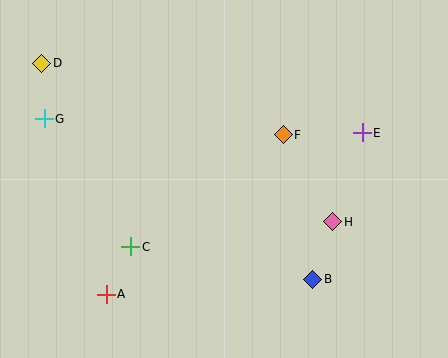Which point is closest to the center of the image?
Point F at (283, 135) is closest to the center.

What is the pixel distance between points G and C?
The distance between G and C is 154 pixels.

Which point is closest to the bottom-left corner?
Point A is closest to the bottom-left corner.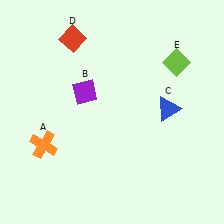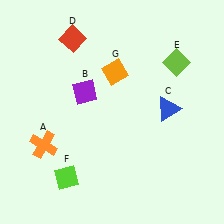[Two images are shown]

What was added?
A lime diamond (F), an orange diamond (G) were added in Image 2.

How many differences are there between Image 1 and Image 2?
There are 2 differences between the two images.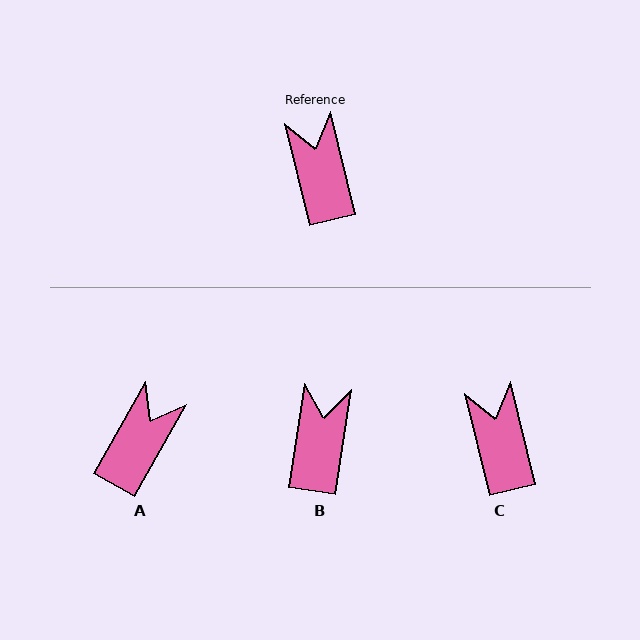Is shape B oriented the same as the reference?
No, it is off by about 22 degrees.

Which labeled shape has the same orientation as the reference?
C.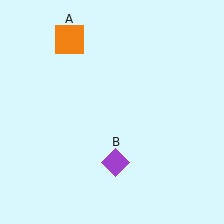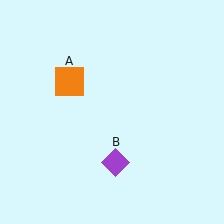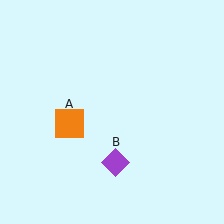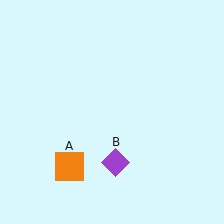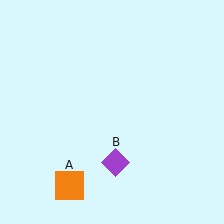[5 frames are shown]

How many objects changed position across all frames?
1 object changed position: orange square (object A).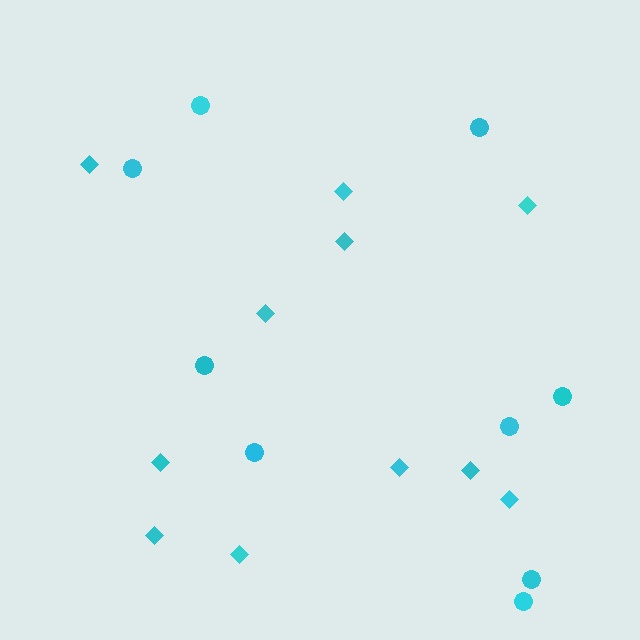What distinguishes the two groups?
There are 2 groups: one group of circles (9) and one group of diamonds (11).